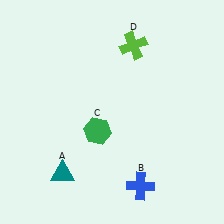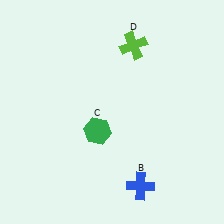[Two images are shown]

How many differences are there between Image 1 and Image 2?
There is 1 difference between the two images.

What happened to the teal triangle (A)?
The teal triangle (A) was removed in Image 2. It was in the bottom-left area of Image 1.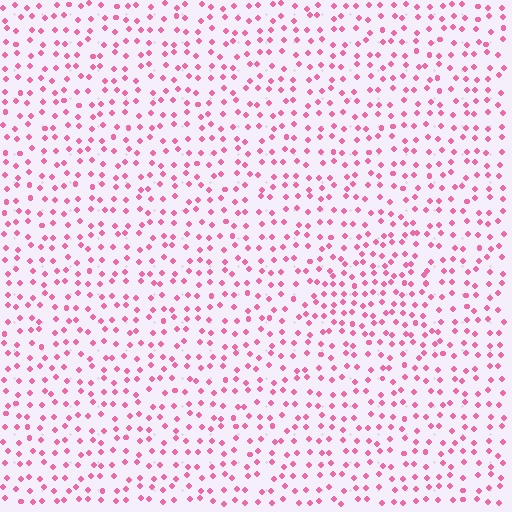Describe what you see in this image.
The image contains small pink elements arranged at two different densities. A triangle-shaped region is visible where the elements are more densely packed than the surrounding area.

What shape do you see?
I see a triangle.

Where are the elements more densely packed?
The elements are more densely packed inside the triangle boundary.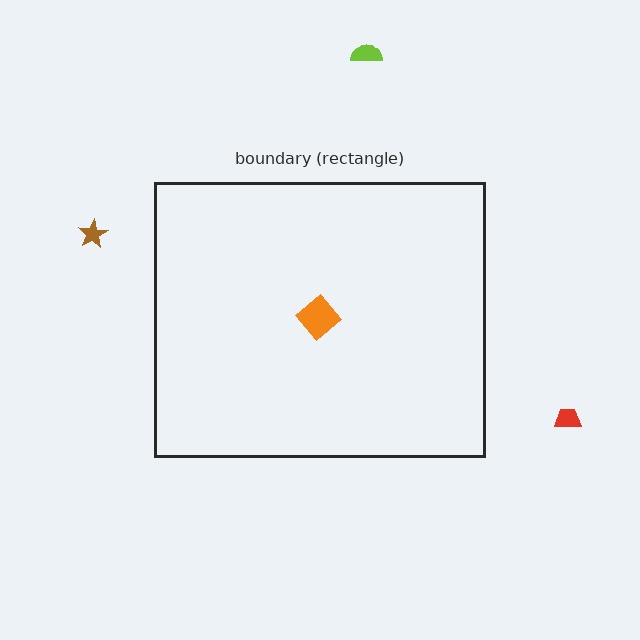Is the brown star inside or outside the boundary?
Outside.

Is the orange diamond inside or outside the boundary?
Inside.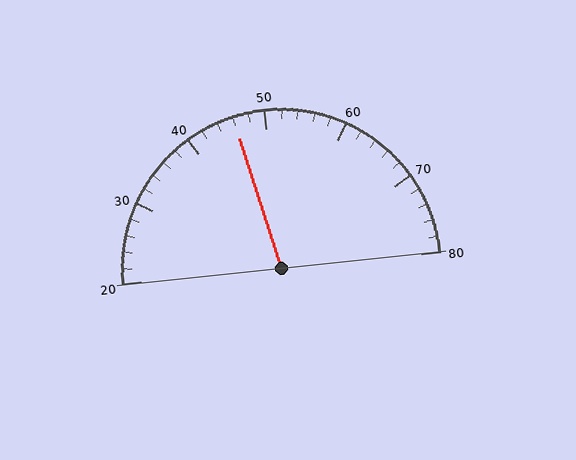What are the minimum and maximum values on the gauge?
The gauge ranges from 20 to 80.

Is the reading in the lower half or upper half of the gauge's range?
The reading is in the lower half of the range (20 to 80).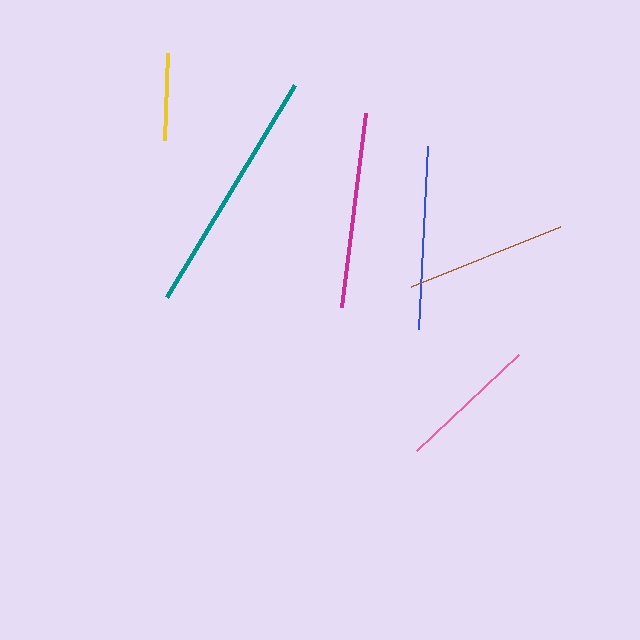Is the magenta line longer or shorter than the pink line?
The magenta line is longer than the pink line.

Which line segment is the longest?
The teal line is the longest at approximately 248 pixels.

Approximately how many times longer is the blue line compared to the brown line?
The blue line is approximately 1.1 times the length of the brown line.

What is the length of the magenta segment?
The magenta segment is approximately 196 pixels long.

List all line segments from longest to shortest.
From longest to shortest: teal, magenta, blue, brown, pink, yellow.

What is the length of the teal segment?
The teal segment is approximately 248 pixels long.